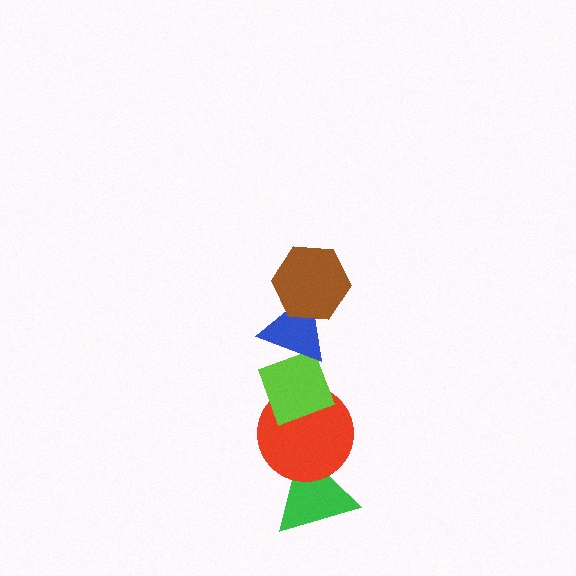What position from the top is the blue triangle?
The blue triangle is 2nd from the top.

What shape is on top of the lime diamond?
The blue triangle is on top of the lime diamond.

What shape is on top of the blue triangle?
The brown hexagon is on top of the blue triangle.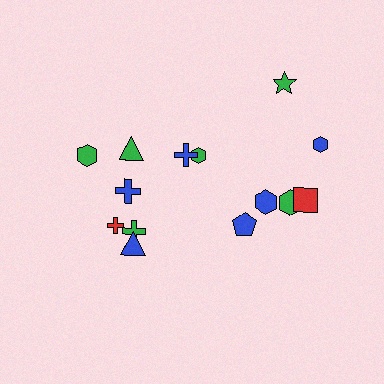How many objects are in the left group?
There are 8 objects.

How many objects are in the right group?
There are 6 objects.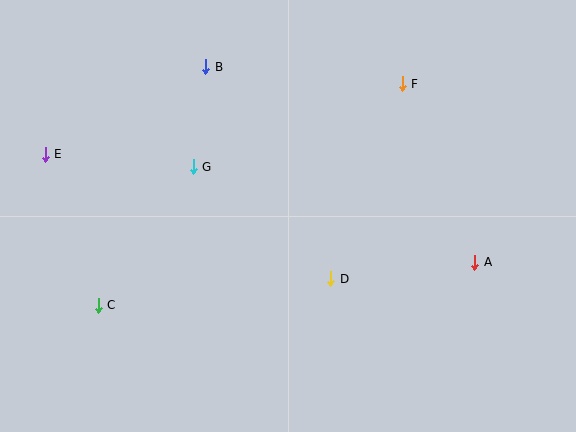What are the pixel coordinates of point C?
Point C is at (98, 305).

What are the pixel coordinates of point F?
Point F is at (402, 84).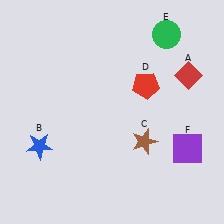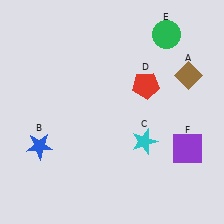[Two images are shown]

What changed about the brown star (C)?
In Image 1, C is brown. In Image 2, it changed to cyan.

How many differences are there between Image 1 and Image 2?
There are 2 differences between the two images.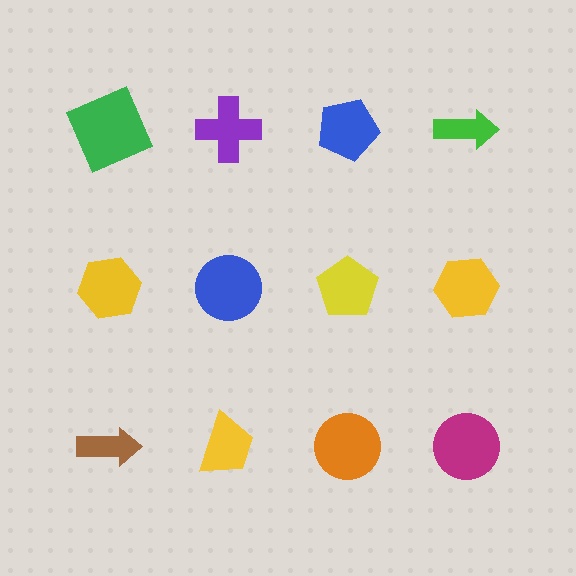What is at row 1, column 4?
A green arrow.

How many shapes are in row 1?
4 shapes.